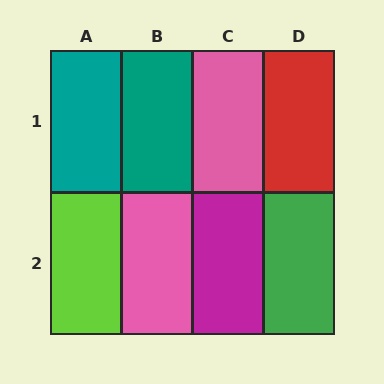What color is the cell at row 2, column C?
Magenta.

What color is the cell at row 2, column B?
Pink.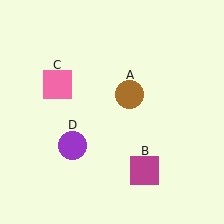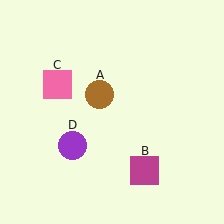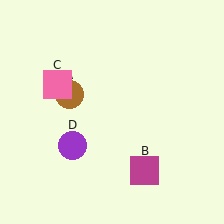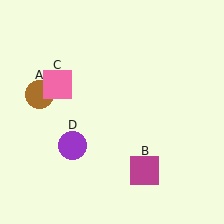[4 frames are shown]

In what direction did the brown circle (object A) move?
The brown circle (object A) moved left.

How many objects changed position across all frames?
1 object changed position: brown circle (object A).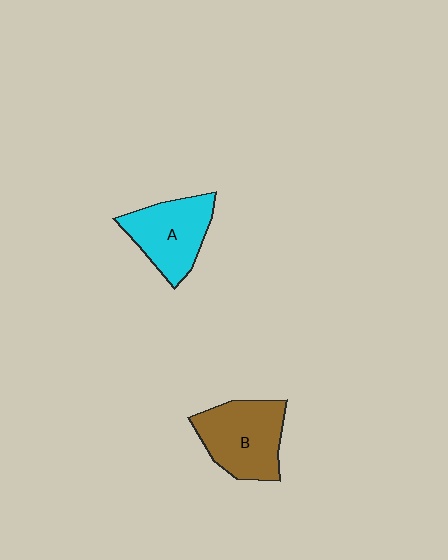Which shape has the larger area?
Shape B (brown).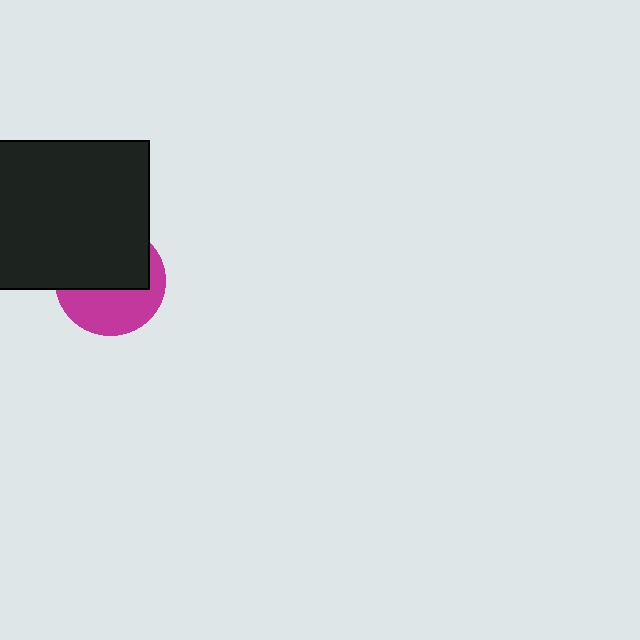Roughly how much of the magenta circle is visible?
About half of it is visible (roughly 46%).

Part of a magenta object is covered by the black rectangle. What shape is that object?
It is a circle.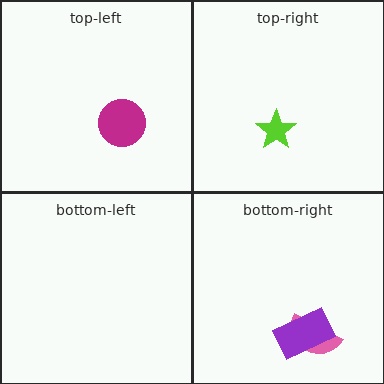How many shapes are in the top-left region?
1.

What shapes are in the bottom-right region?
The pink semicircle, the purple rectangle.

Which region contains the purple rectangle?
The bottom-right region.